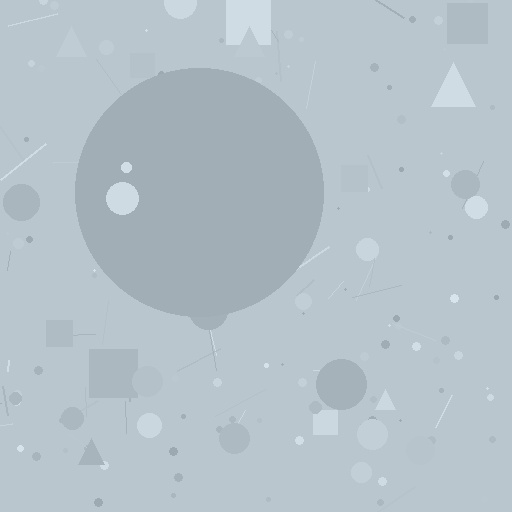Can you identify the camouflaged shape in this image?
The camouflaged shape is a circle.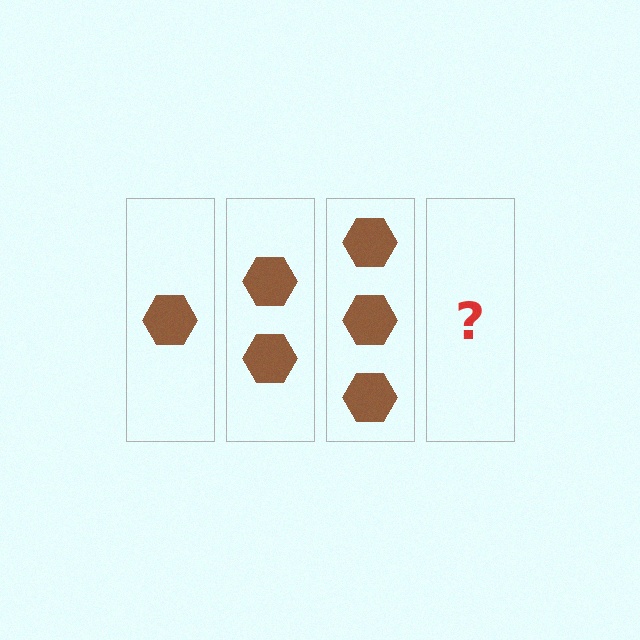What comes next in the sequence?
The next element should be 4 hexagons.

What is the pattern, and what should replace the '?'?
The pattern is that each step adds one more hexagon. The '?' should be 4 hexagons.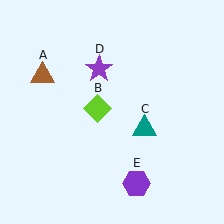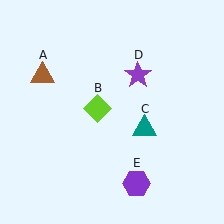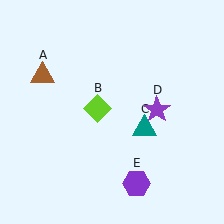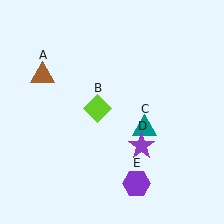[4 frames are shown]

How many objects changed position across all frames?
1 object changed position: purple star (object D).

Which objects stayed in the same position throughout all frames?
Brown triangle (object A) and lime diamond (object B) and teal triangle (object C) and purple hexagon (object E) remained stationary.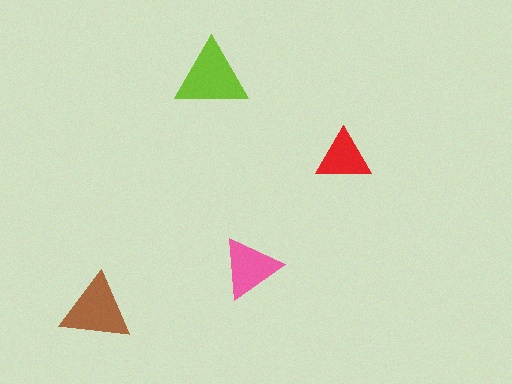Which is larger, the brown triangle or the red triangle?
The brown one.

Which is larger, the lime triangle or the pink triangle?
The lime one.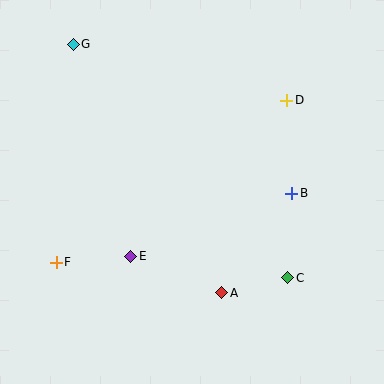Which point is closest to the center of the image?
Point E at (131, 256) is closest to the center.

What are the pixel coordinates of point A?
Point A is at (222, 293).